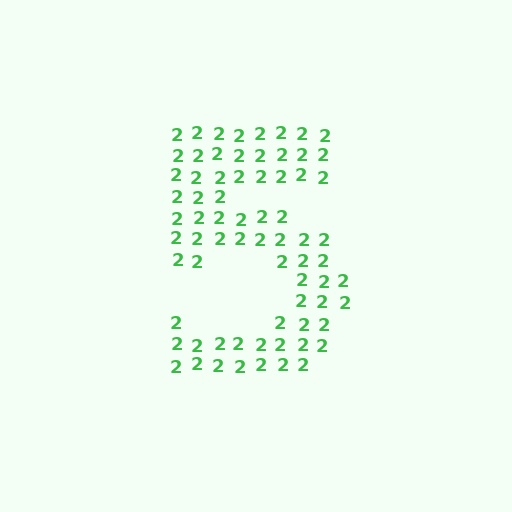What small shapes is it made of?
It is made of small digit 2's.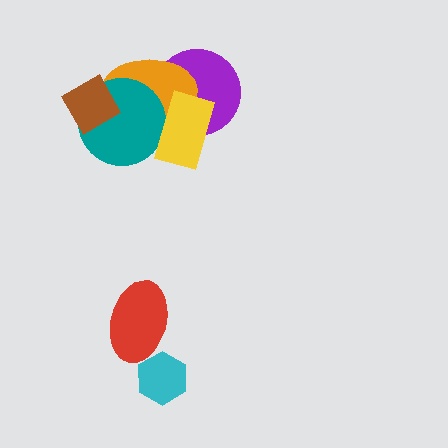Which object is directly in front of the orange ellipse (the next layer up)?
The teal circle is directly in front of the orange ellipse.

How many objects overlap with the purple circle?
2 objects overlap with the purple circle.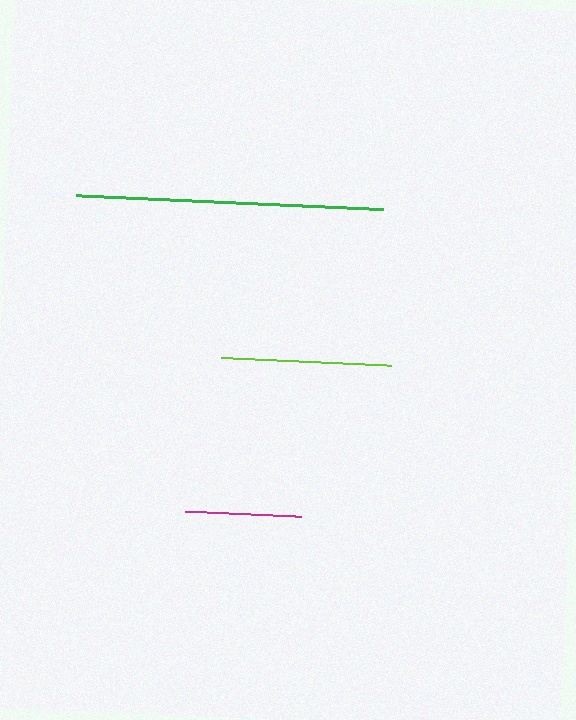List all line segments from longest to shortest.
From longest to shortest: green, lime, magenta.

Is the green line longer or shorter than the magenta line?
The green line is longer than the magenta line.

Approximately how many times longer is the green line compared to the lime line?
The green line is approximately 1.8 times the length of the lime line.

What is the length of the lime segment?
The lime segment is approximately 170 pixels long.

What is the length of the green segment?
The green segment is approximately 307 pixels long.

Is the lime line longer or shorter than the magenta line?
The lime line is longer than the magenta line.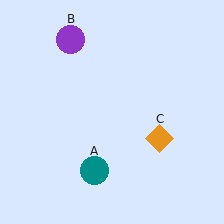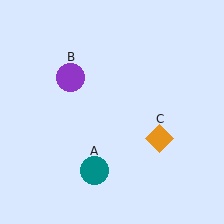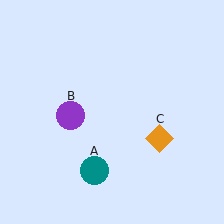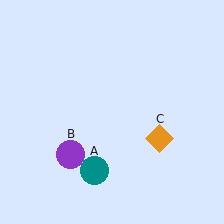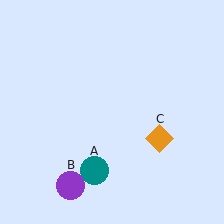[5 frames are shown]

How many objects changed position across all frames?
1 object changed position: purple circle (object B).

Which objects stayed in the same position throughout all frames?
Teal circle (object A) and orange diamond (object C) remained stationary.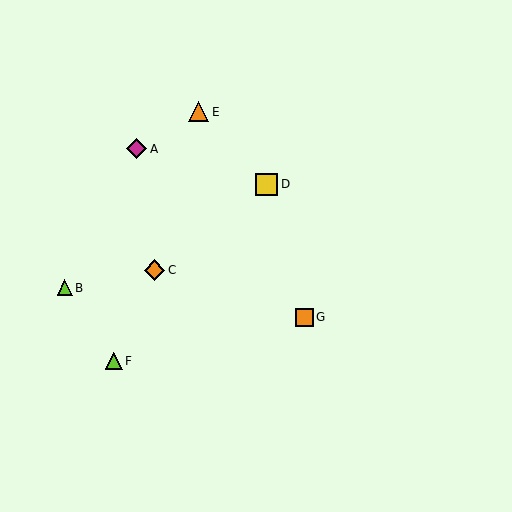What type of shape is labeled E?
Shape E is an orange triangle.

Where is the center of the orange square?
The center of the orange square is at (304, 317).